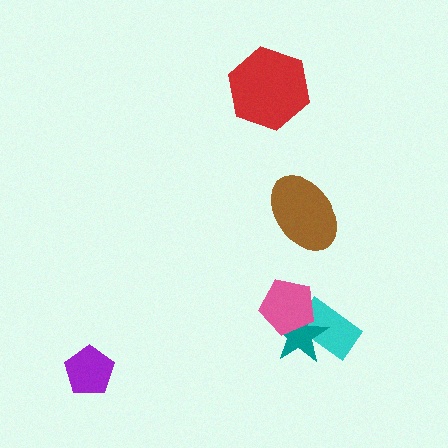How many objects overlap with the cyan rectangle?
2 objects overlap with the cyan rectangle.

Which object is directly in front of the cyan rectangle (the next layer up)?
The teal star is directly in front of the cyan rectangle.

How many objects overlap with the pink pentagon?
2 objects overlap with the pink pentagon.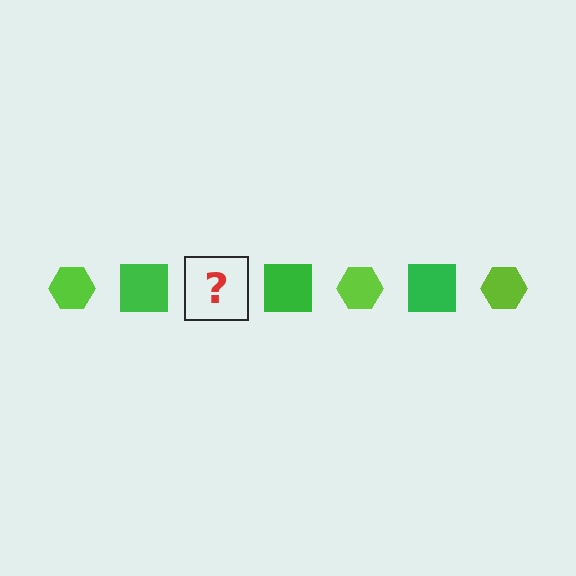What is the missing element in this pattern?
The missing element is a lime hexagon.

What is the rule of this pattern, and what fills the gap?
The rule is that the pattern alternates between lime hexagon and green square. The gap should be filled with a lime hexagon.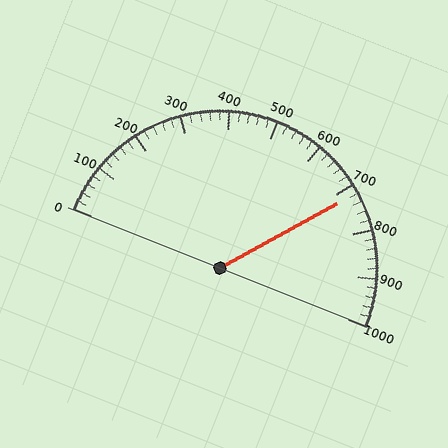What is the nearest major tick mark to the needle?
The nearest major tick mark is 700.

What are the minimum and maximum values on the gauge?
The gauge ranges from 0 to 1000.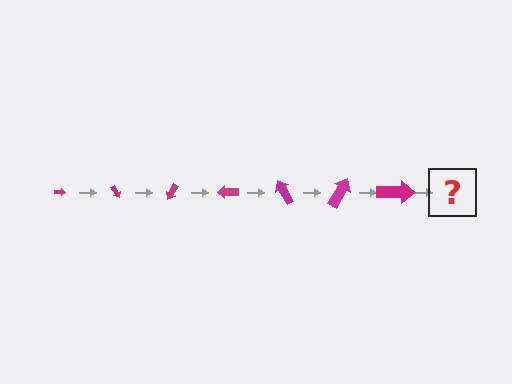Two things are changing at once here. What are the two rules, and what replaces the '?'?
The two rules are that the arrow grows larger each step and it rotates 60 degrees each step. The '?' should be an arrow, larger than the previous one and rotated 420 degrees from the start.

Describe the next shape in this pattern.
It should be an arrow, larger than the previous one and rotated 420 degrees from the start.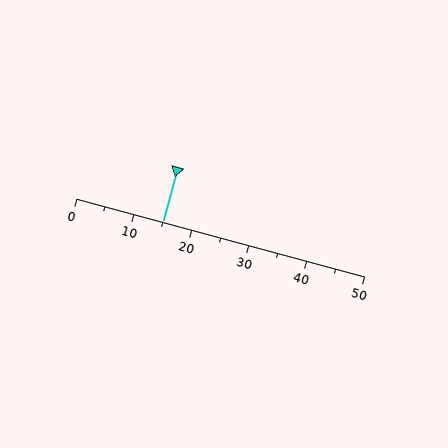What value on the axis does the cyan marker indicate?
The marker indicates approximately 15.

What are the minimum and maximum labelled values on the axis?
The axis runs from 0 to 50.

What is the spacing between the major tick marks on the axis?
The major ticks are spaced 10 apart.